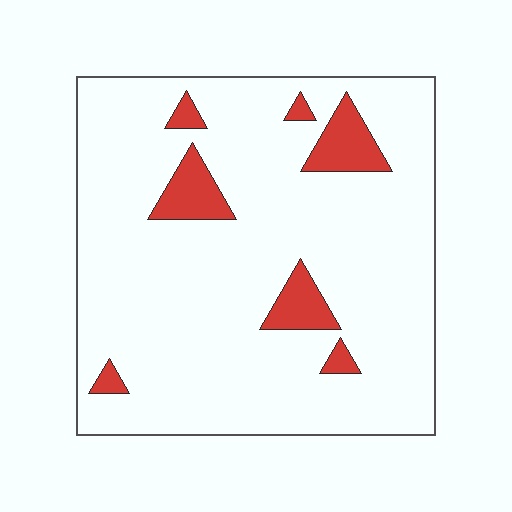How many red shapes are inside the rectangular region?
7.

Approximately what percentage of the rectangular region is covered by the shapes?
Approximately 10%.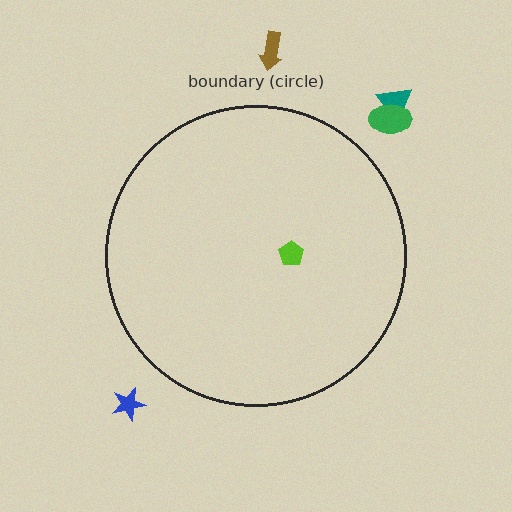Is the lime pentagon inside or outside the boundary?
Inside.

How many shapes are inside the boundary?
1 inside, 4 outside.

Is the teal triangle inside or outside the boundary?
Outside.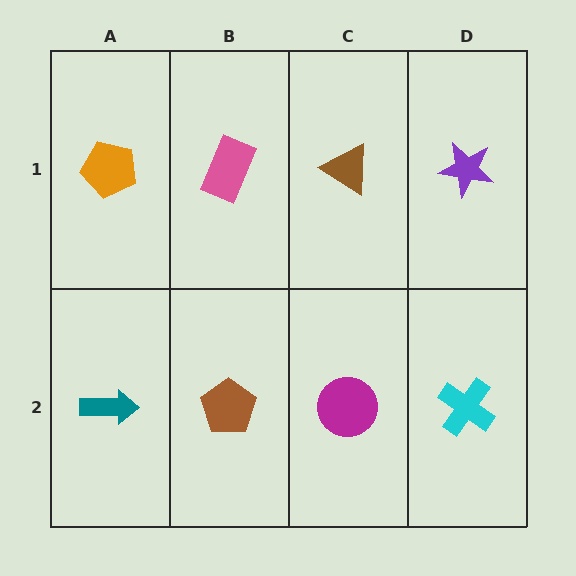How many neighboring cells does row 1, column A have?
2.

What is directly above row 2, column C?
A brown triangle.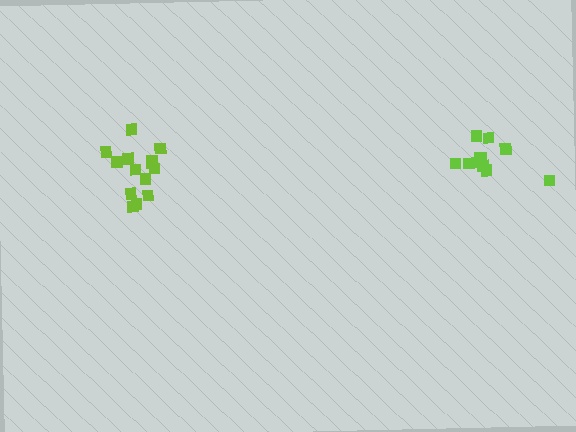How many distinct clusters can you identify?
There are 2 distinct clusters.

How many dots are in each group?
Group 1: 11 dots, Group 2: 14 dots (25 total).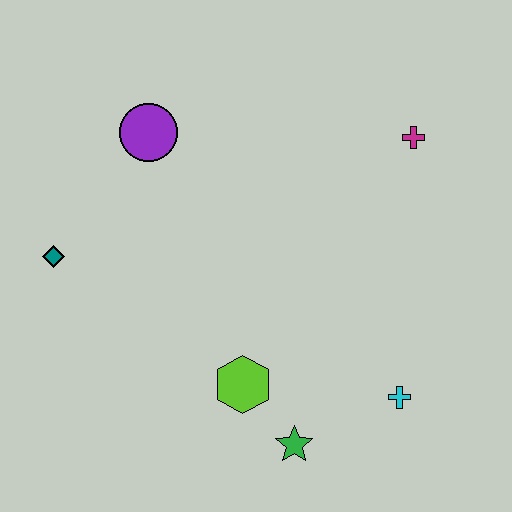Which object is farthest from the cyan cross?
The teal diamond is farthest from the cyan cross.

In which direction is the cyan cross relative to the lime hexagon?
The cyan cross is to the right of the lime hexagon.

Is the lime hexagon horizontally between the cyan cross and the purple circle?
Yes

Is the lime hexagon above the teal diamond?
No